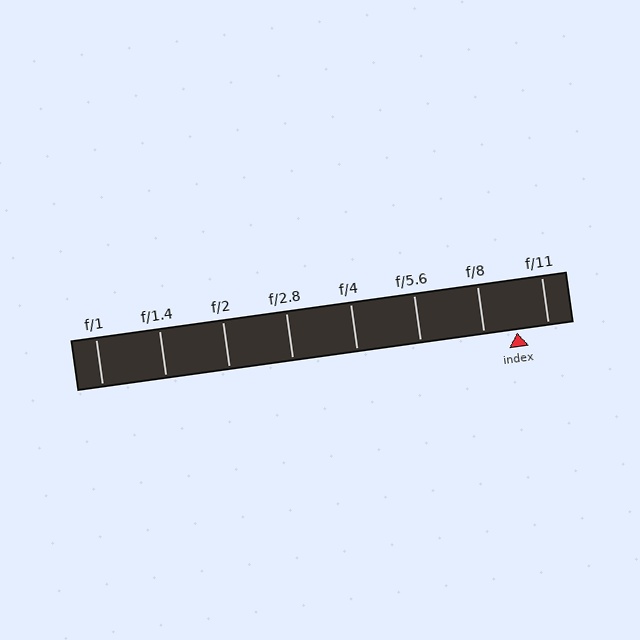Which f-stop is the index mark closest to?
The index mark is closest to f/11.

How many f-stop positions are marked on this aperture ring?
There are 8 f-stop positions marked.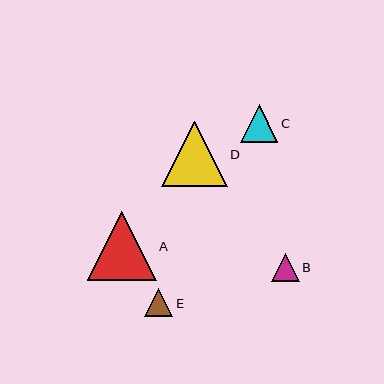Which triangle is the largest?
Triangle A is the largest with a size of approximately 69 pixels.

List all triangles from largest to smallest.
From largest to smallest: A, D, C, E, B.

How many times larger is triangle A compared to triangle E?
Triangle A is approximately 2.4 times the size of triangle E.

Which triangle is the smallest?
Triangle B is the smallest with a size of approximately 28 pixels.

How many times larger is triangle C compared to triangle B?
Triangle C is approximately 1.4 times the size of triangle B.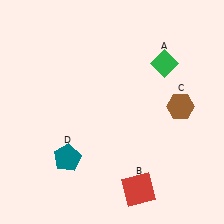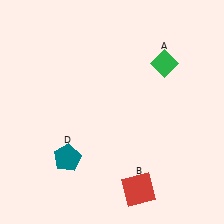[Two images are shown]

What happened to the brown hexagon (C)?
The brown hexagon (C) was removed in Image 2. It was in the top-right area of Image 1.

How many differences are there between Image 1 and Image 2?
There is 1 difference between the two images.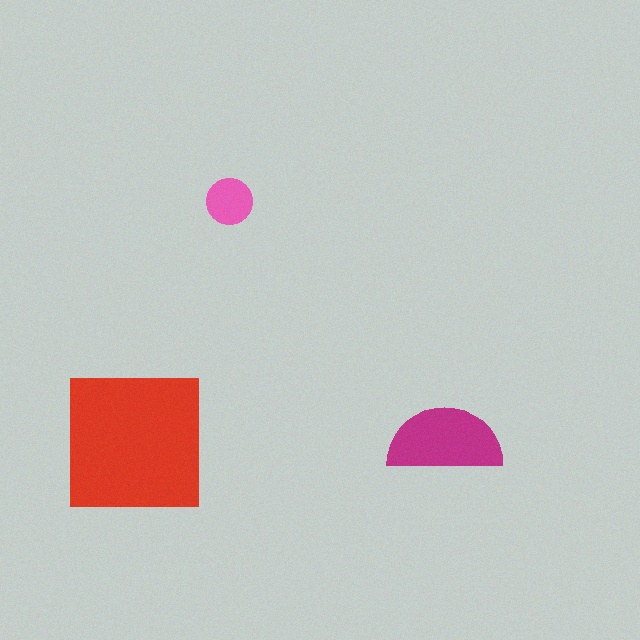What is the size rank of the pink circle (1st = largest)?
3rd.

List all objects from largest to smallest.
The red square, the magenta semicircle, the pink circle.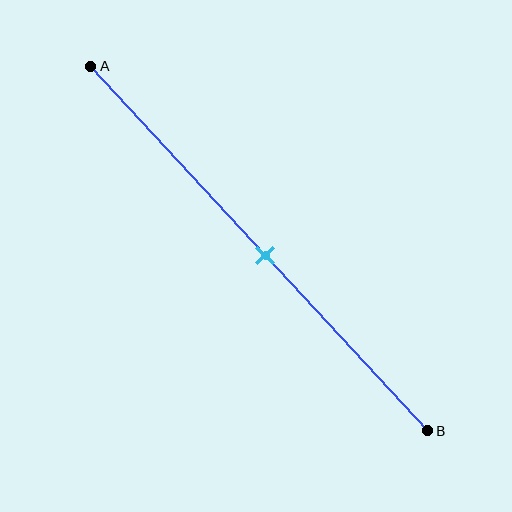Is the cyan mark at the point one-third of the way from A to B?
No, the mark is at about 50% from A, not at the 33% one-third point.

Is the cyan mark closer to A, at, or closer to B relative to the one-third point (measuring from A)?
The cyan mark is closer to point B than the one-third point of segment AB.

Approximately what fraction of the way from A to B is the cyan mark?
The cyan mark is approximately 50% of the way from A to B.